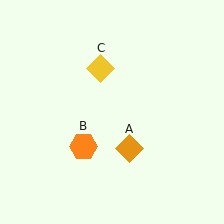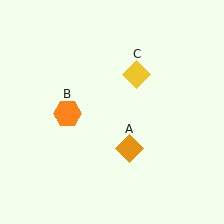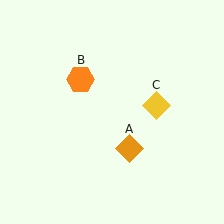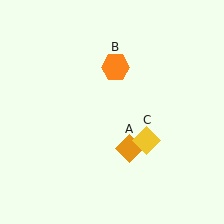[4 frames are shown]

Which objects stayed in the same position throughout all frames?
Orange diamond (object A) remained stationary.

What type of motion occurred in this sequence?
The orange hexagon (object B), yellow diamond (object C) rotated clockwise around the center of the scene.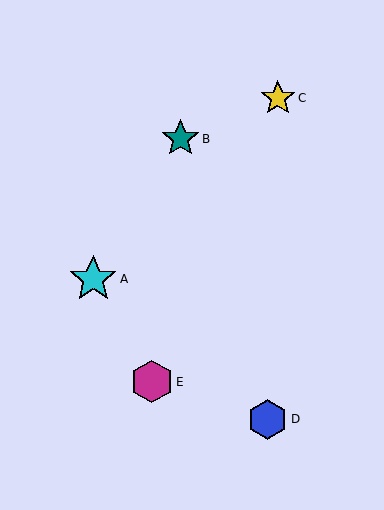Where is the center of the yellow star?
The center of the yellow star is at (278, 98).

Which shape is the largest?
The cyan star (labeled A) is the largest.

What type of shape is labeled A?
Shape A is a cyan star.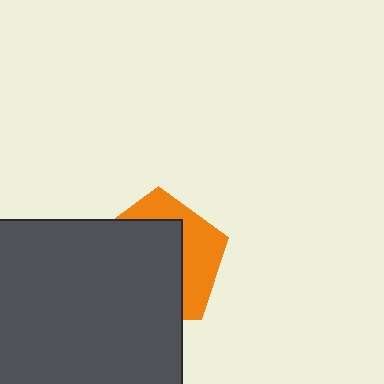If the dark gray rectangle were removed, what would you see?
You would see the complete orange pentagon.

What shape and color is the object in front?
The object in front is a dark gray rectangle.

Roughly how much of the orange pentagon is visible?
A small part of it is visible (roughly 37%).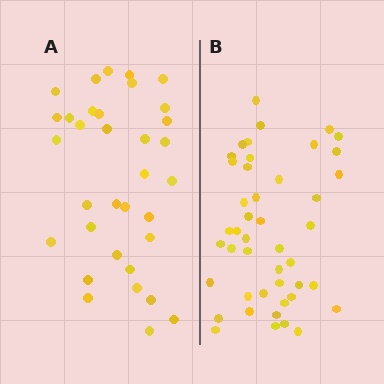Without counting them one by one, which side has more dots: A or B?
Region B (the right region) has more dots.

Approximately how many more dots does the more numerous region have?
Region B has roughly 12 or so more dots than region A.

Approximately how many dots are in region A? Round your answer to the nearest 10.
About 30 dots. (The exact count is 34, which rounds to 30.)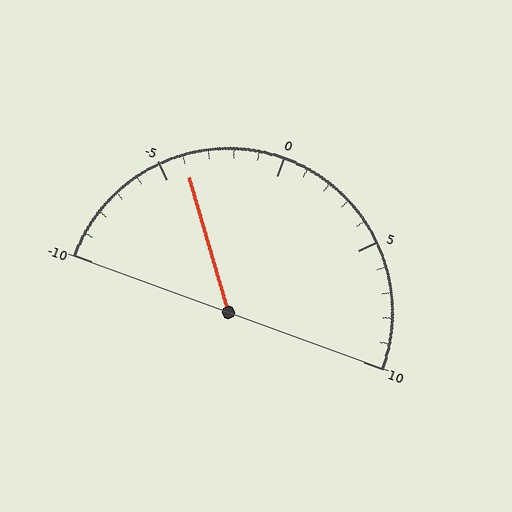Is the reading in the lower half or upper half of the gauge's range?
The reading is in the lower half of the range (-10 to 10).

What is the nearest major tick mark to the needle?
The nearest major tick mark is -5.